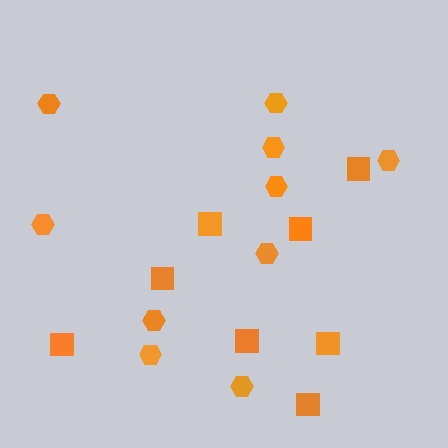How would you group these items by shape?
There are 2 groups: one group of hexagons (10) and one group of squares (8).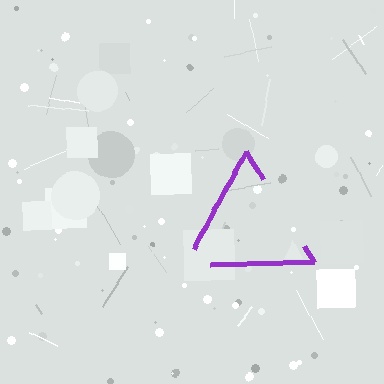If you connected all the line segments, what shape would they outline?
They would outline a triangle.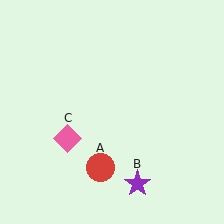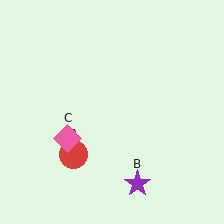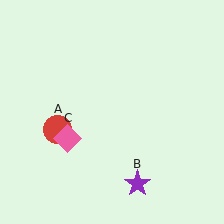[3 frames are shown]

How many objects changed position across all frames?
1 object changed position: red circle (object A).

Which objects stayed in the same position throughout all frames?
Purple star (object B) and pink diamond (object C) remained stationary.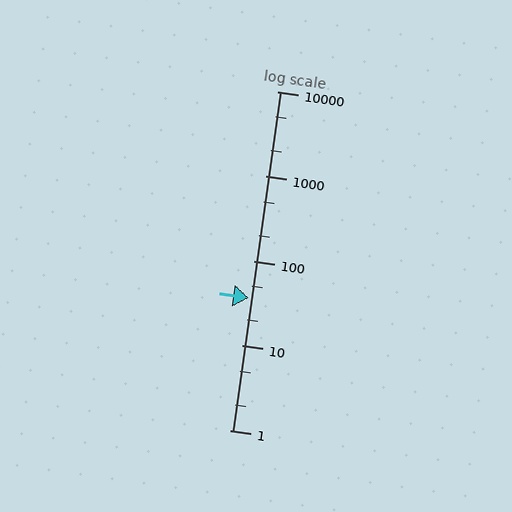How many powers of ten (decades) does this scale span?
The scale spans 4 decades, from 1 to 10000.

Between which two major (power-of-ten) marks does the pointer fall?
The pointer is between 10 and 100.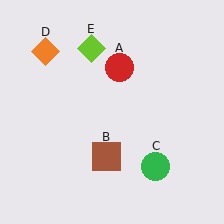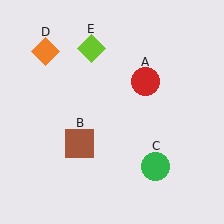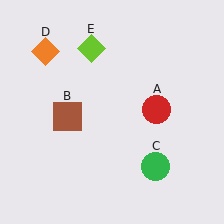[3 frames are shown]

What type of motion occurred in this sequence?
The red circle (object A), brown square (object B) rotated clockwise around the center of the scene.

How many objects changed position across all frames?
2 objects changed position: red circle (object A), brown square (object B).